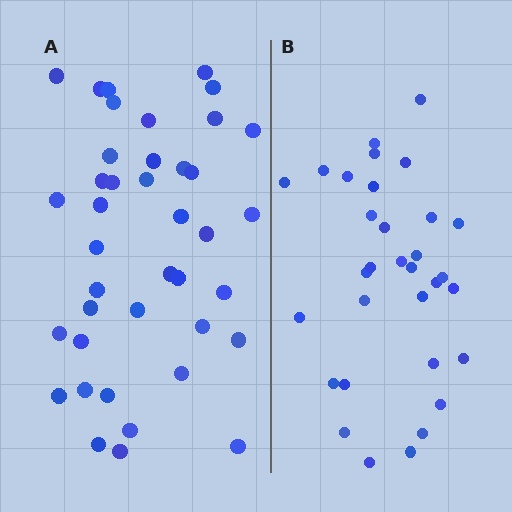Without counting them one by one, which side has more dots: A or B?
Region A (the left region) has more dots.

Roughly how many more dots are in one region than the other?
Region A has roughly 8 or so more dots than region B.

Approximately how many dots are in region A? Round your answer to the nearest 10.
About 40 dots.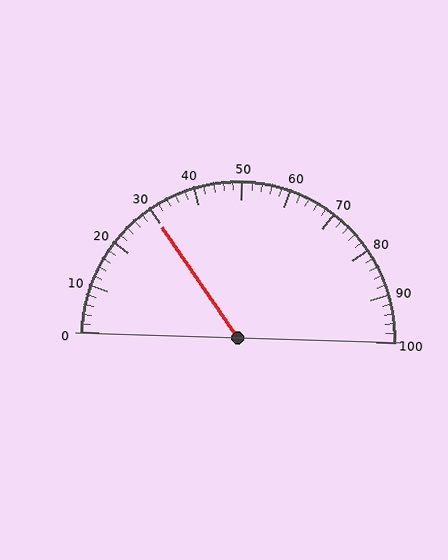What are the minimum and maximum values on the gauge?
The gauge ranges from 0 to 100.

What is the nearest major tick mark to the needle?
The nearest major tick mark is 30.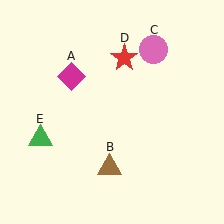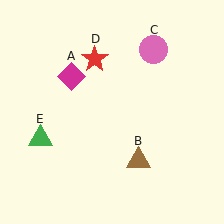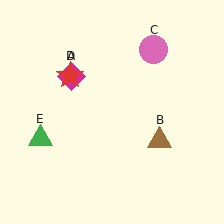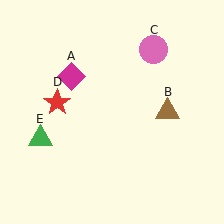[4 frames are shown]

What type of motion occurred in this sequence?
The brown triangle (object B), red star (object D) rotated counterclockwise around the center of the scene.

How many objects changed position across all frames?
2 objects changed position: brown triangle (object B), red star (object D).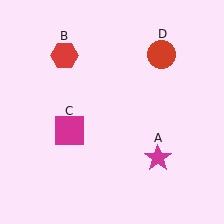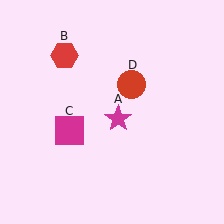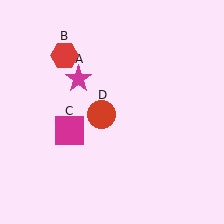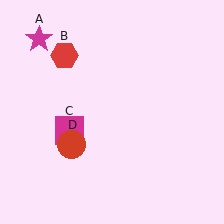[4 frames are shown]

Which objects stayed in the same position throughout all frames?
Red hexagon (object B) and magenta square (object C) remained stationary.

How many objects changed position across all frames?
2 objects changed position: magenta star (object A), red circle (object D).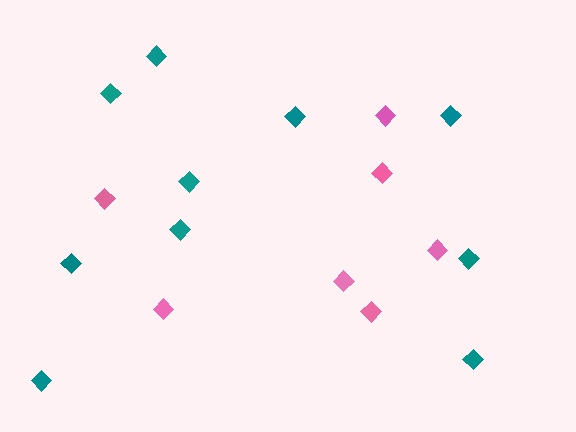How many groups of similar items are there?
There are 2 groups: one group of pink diamonds (7) and one group of teal diamonds (10).